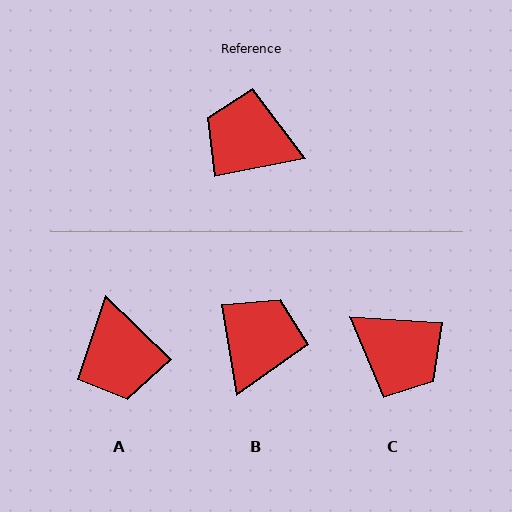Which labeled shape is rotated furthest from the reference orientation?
C, about 165 degrees away.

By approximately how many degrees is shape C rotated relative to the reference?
Approximately 165 degrees counter-clockwise.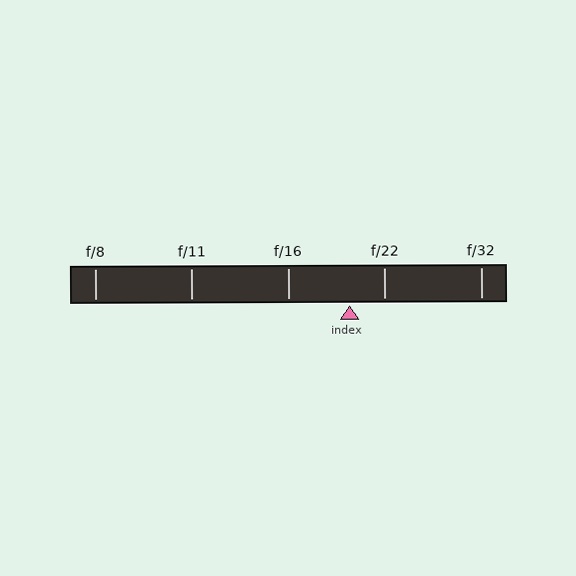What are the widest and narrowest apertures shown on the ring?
The widest aperture shown is f/8 and the narrowest is f/32.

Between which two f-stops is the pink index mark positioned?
The index mark is between f/16 and f/22.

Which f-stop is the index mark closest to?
The index mark is closest to f/22.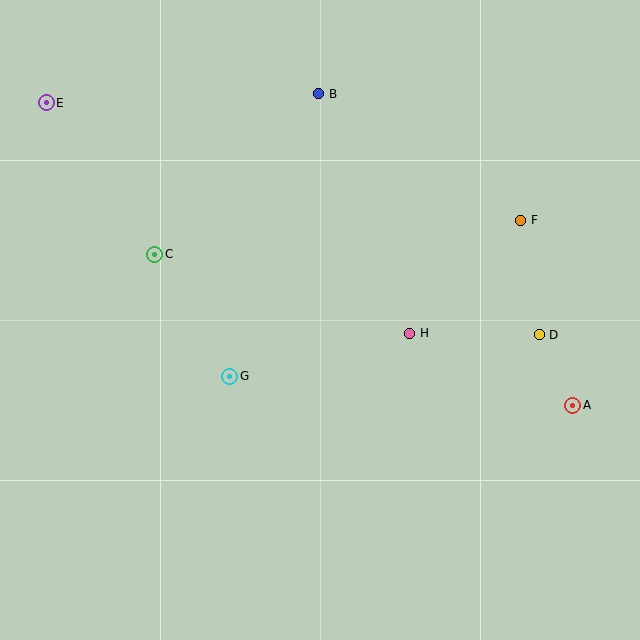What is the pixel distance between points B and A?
The distance between B and A is 402 pixels.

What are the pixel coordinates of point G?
Point G is at (230, 376).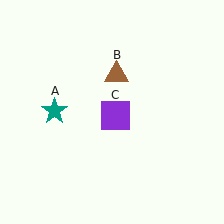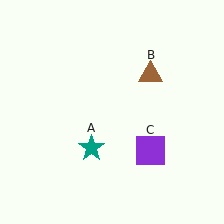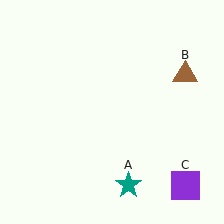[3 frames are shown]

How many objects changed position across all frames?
3 objects changed position: teal star (object A), brown triangle (object B), purple square (object C).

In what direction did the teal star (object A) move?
The teal star (object A) moved down and to the right.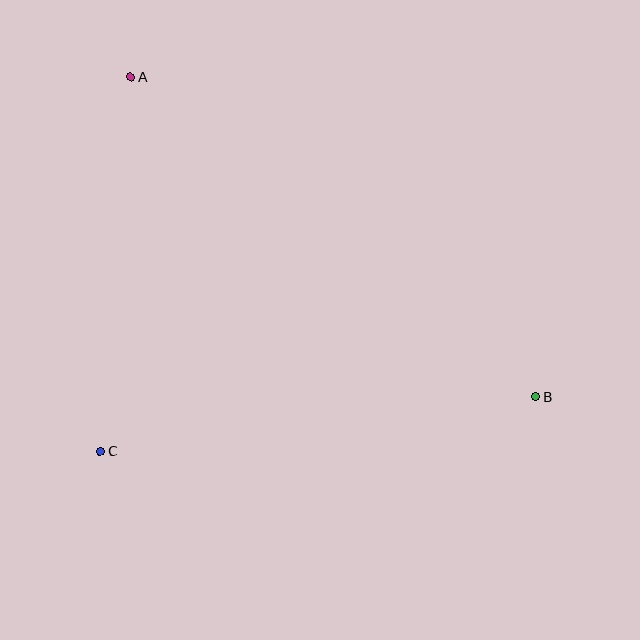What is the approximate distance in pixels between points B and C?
The distance between B and C is approximately 438 pixels.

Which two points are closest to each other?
Points A and C are closest to each other.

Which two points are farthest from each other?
Points A and B are farthest from each other.